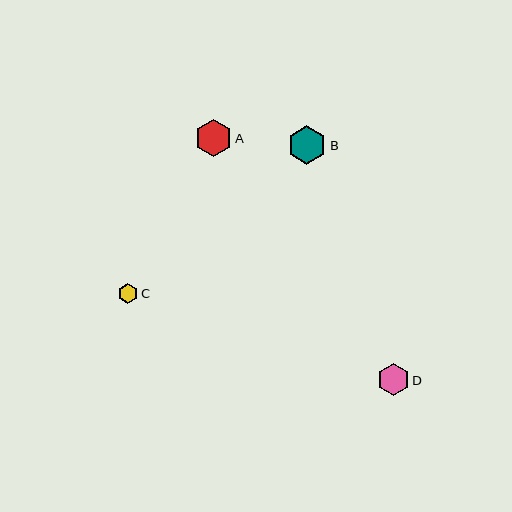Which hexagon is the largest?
Hexagon B is the largest with a size of approximately 39 pixels.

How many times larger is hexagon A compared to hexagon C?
Hexagon A is approximately 1.8 times the size of hexagon C.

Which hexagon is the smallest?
Hexagon C is the smallest with a size of approximately 20 pixels.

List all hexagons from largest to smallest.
From largest to smallest: B, A, D, C.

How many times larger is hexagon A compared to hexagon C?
Hexagon A is approximately 1.8 times the size of hexagon C.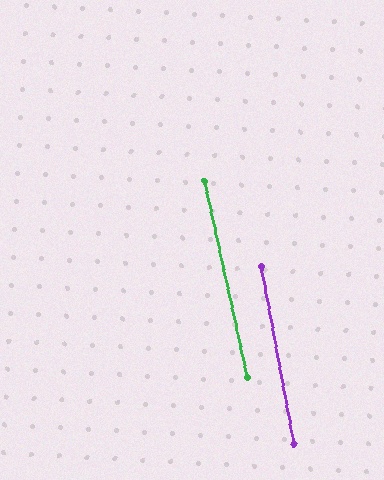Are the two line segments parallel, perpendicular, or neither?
Parallel — their directions differ by only 1.5°.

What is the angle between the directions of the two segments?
Approximately 1 degree.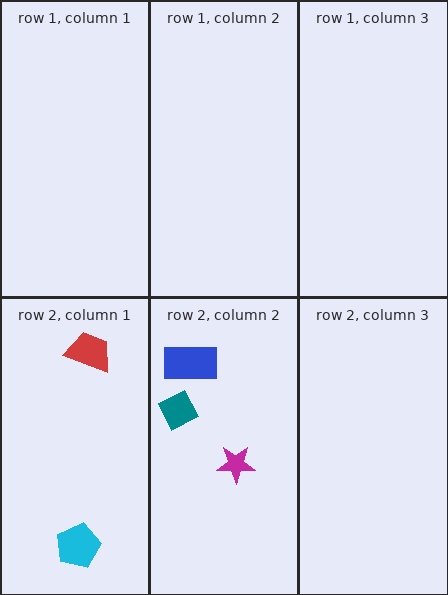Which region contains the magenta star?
The row 2, column 2 region.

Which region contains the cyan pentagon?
The row 2, column 1 region.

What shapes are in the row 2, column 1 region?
The red trapezoid, the cyan pentagon.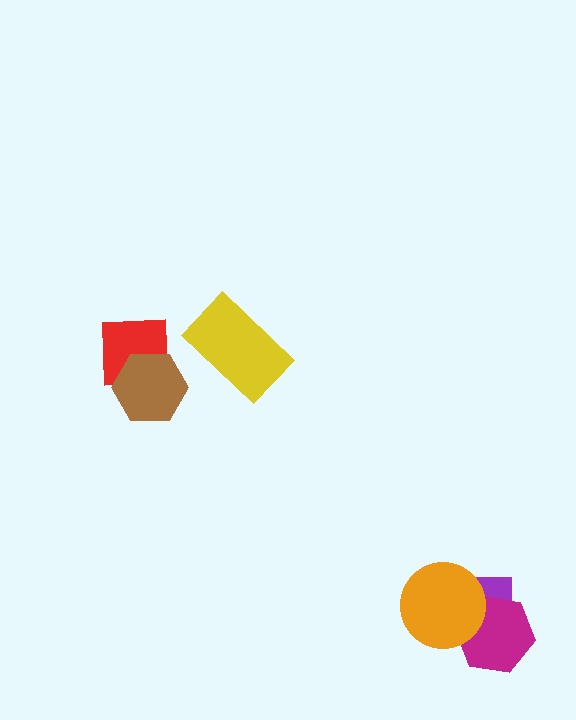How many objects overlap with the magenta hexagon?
2 objects overlap with the magenta hexagon.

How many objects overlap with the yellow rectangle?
0 objects overlap with the yellow rectangle.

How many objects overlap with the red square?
1 object overlaps with the red square.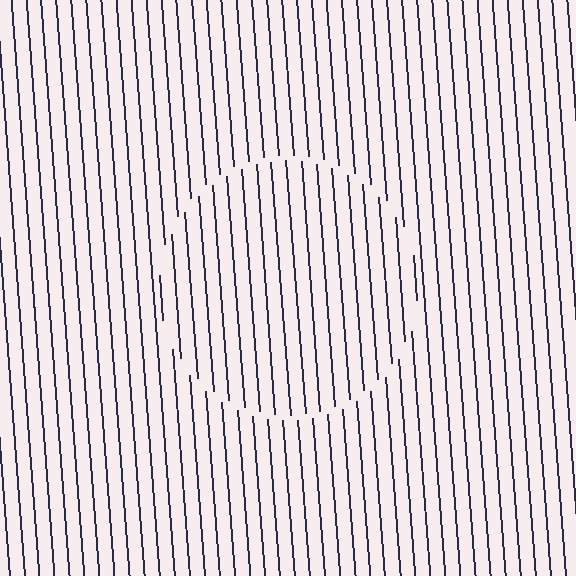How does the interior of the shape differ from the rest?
The interior of the shape contains the same grating, shifted by half a period — the contour is defined by the phase discontinuity where line-ends from the inner and outer gratings abut.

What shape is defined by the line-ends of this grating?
An illusory circle. The interior of the shape contains the same grating, shifted by half a period — the contour is defined by the phase discontinuity where line-ends from the inner and outer gratings abut.